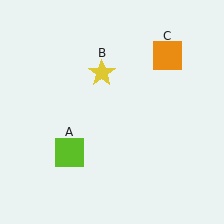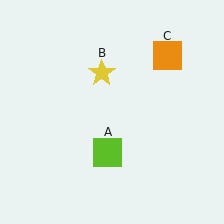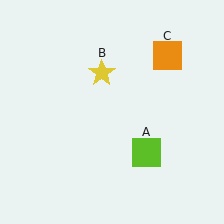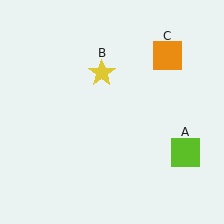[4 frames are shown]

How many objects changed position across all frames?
1 object changed position: lime square (object A).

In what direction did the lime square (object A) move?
The lime square (object A) moved right.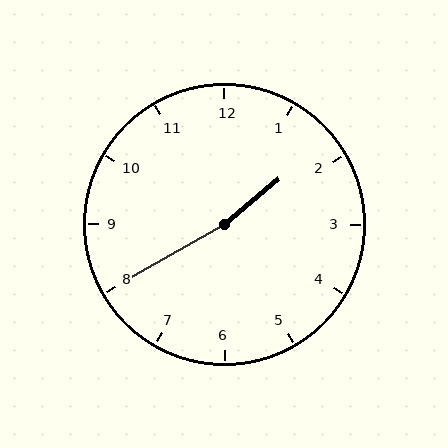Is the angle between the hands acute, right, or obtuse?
It is obtuse.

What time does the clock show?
1:40.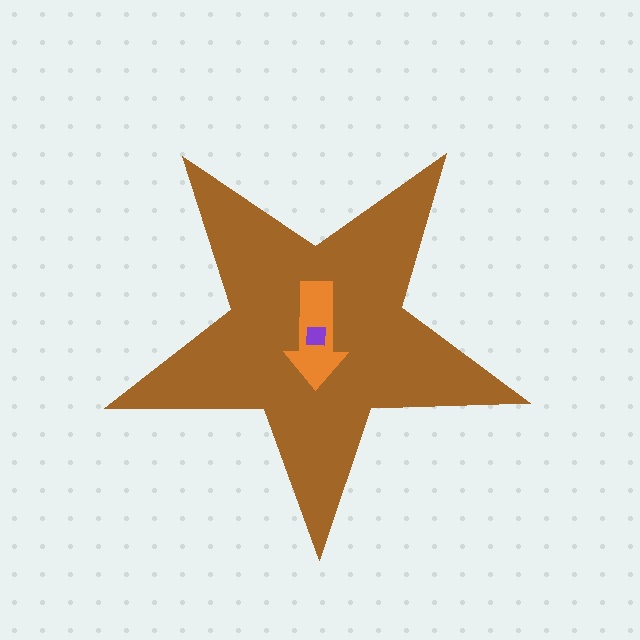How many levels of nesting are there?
3.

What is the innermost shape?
The purple square.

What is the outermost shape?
The brown star.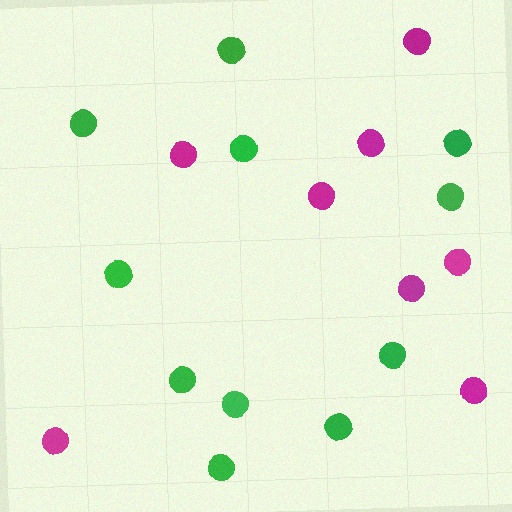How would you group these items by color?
There are 2 groups: one group of green circles (11) and one group of magenta circles (8).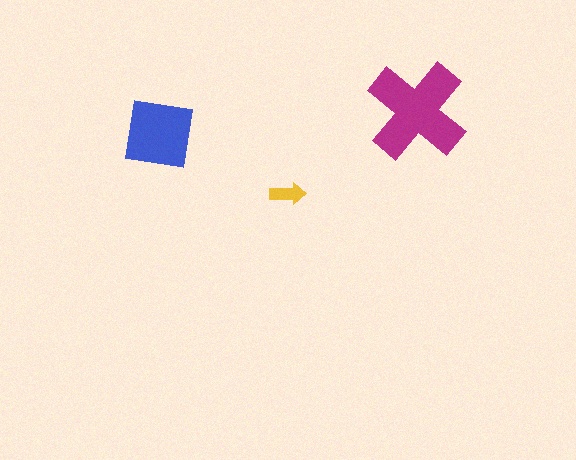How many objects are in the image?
There are 3 objects in the image.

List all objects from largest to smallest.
The magenta cross, the blue square, the yellow arrow.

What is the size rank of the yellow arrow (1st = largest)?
3rd.